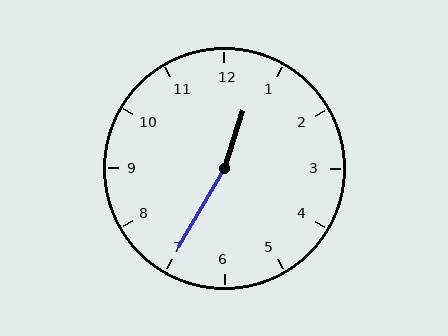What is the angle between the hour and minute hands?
Approximately 168 degrees.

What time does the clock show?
12:35.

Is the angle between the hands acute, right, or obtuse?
It is obtuse.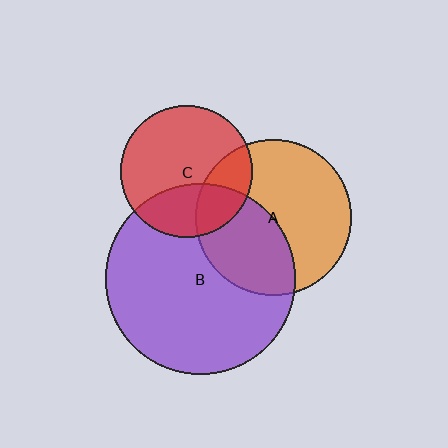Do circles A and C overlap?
Yes.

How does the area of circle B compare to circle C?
Approximately 2.1 times.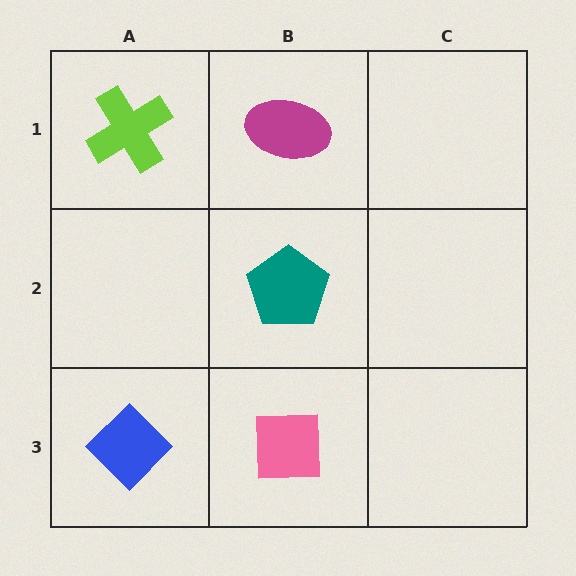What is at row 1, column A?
A lime cross.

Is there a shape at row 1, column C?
No, that cell is empty.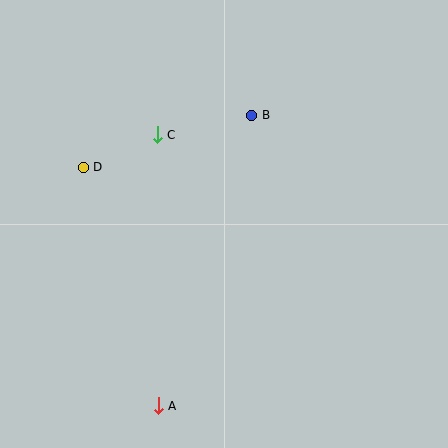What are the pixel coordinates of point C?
Point C is at (157, 135).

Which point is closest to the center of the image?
Point C at (157, 135) is closest to the center.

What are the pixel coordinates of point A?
Point A is at (158, 406).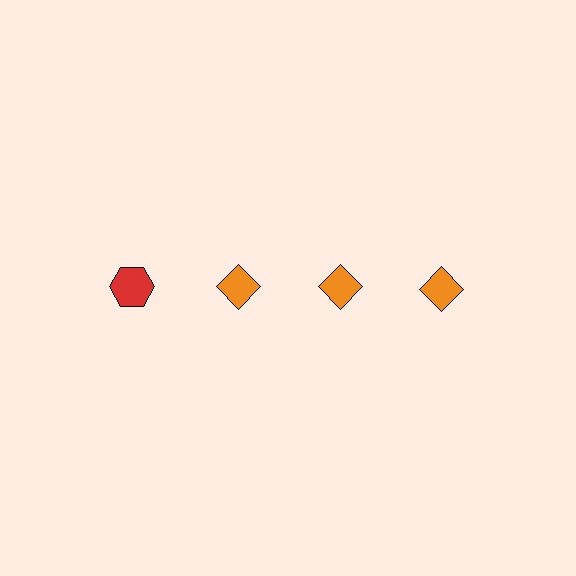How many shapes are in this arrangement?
There are 4 shapes arranged in a grid pattern.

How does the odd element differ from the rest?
It differs in both color (red instead of orange) and shape (hexagon instead of diamond).